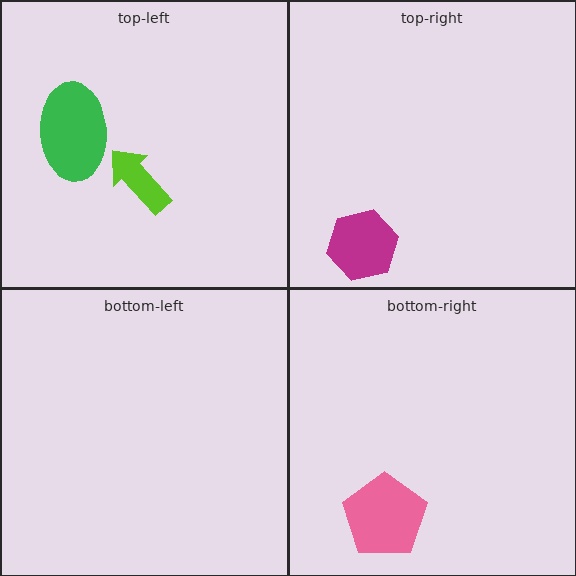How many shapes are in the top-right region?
1.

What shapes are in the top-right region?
The magenta hexagon.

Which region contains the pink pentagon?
The bottom-right region.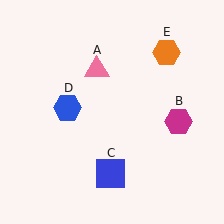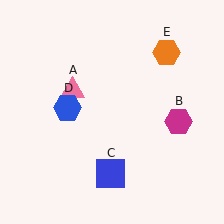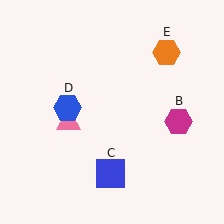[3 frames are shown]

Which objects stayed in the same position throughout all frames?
Magenta hexagon (object B) and blue square (object C) and blue hexagon (object D) and orange hexagon (object E) remained stationary.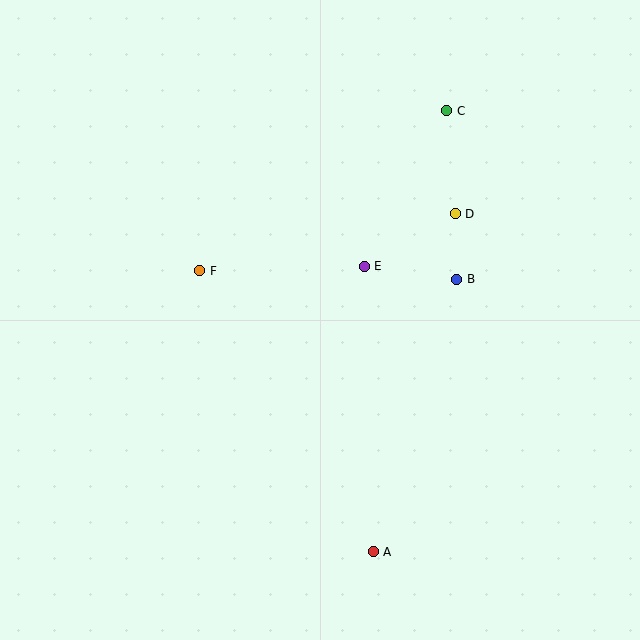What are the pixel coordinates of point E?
Point E is at (364, 266).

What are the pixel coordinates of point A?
Point A is at (373, 552).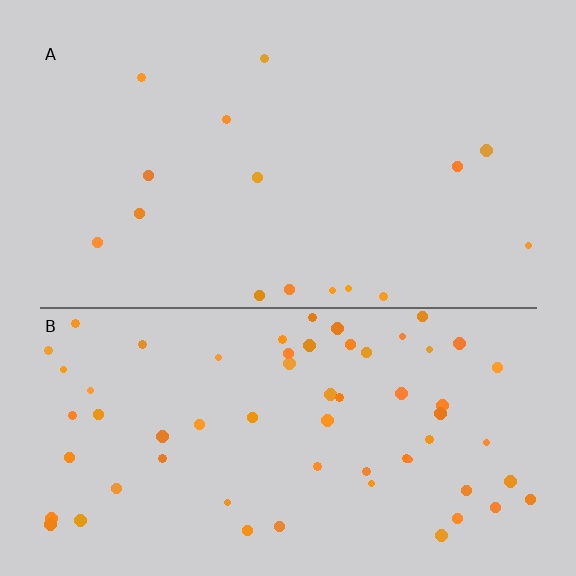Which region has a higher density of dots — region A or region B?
B (the bottom).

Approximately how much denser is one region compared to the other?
Approximately 4.1× — region B over region A.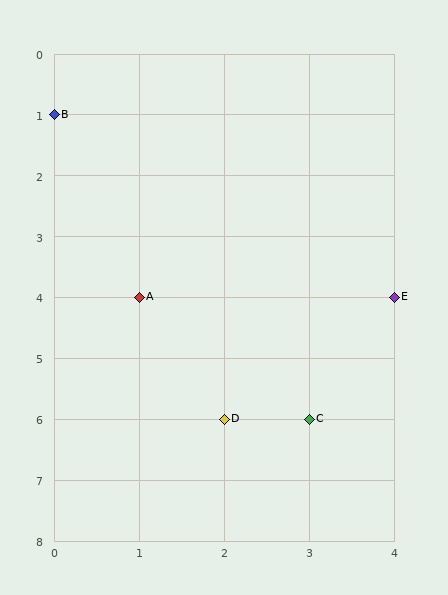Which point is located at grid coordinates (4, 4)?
Point E is at (4, 4).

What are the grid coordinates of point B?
Point B is at grid coordinates (0, 1).